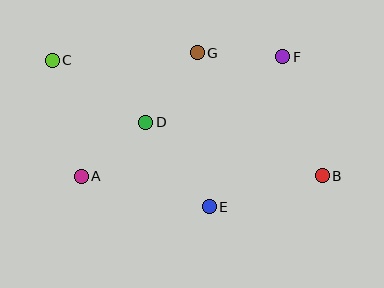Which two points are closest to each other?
Points A and D are closest to each other.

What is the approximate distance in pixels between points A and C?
The distance between A and C is approximately 120 pixels.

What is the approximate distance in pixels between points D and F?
The distance between D and F is approximately 151 pixels.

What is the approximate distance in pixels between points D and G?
The distance between D and G is approximately 86 pixels.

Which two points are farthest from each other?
Points B and C are farthest from each other.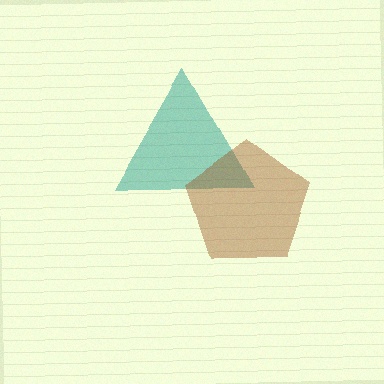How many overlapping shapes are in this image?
There are 2 overlapping shapes in the image.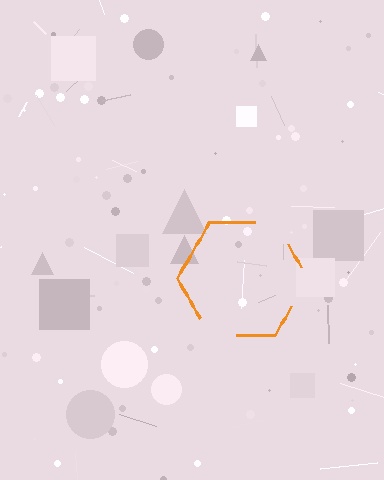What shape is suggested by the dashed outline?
The dashed outline suggests a hexagon.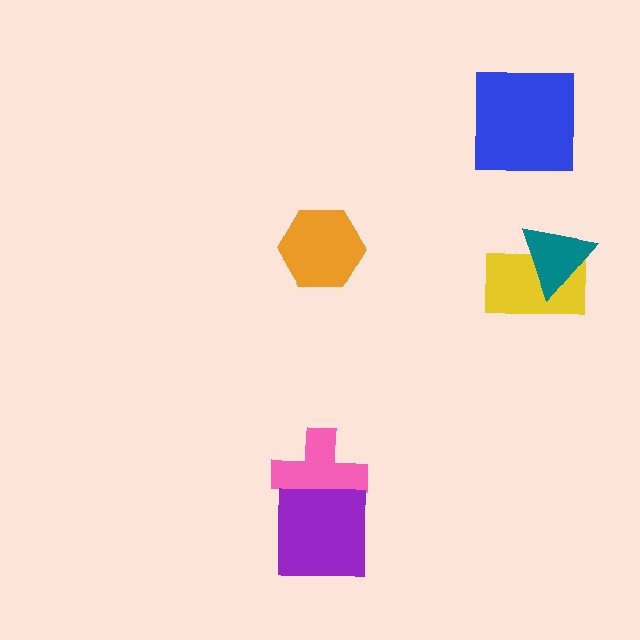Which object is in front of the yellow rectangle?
The teal triangle is in front of the yellow rectangle.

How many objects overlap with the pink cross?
1 object overlaps with the pink cross.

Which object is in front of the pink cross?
The purple square is in front of the pink cross.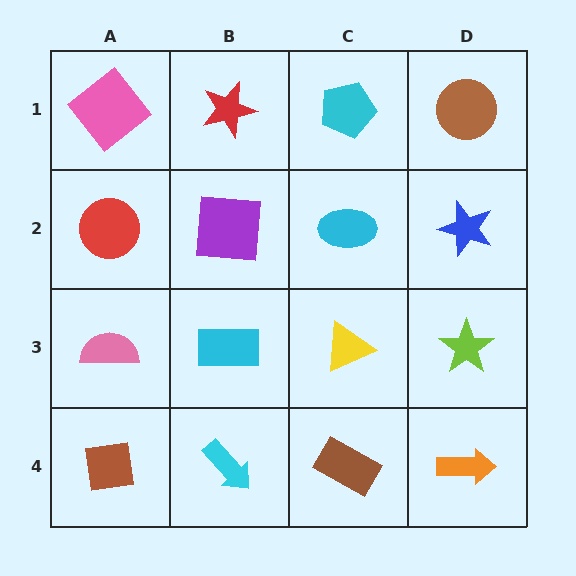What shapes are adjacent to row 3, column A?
A red circle (row 2, column A), a brown square (row 4, column A), a cyan rectangle (row 3, column B).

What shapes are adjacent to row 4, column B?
A cyan rectangle (row 3, column B), a brown square (row 4, column A), a brown rectangle (row 4, column C).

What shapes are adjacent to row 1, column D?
A blue star (row 2, column D), a cyan pentagon (row 1, column C).